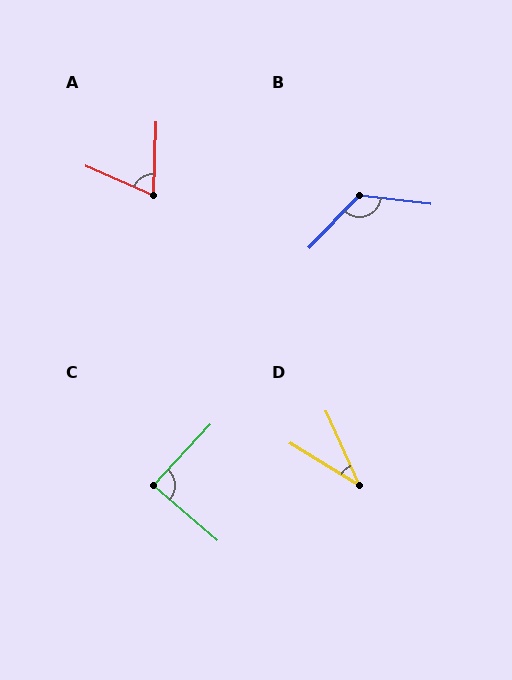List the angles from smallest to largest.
D (35°), A (68°), C (88°), B (127°).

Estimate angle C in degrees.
Approximately 88 degrees.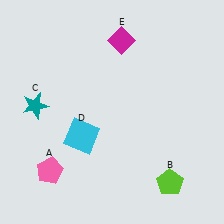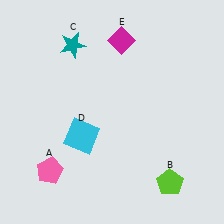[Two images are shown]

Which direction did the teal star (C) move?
The teal star (C) moved up.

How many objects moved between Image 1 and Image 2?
1 object moved between the two images.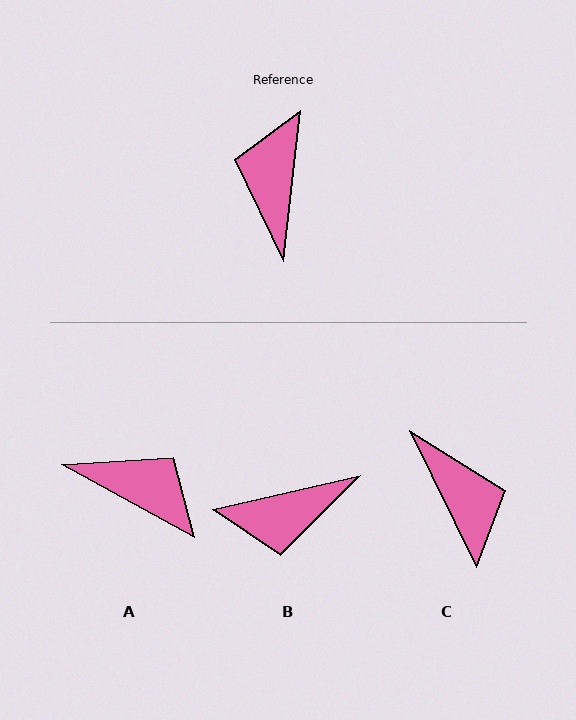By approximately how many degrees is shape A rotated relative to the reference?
Approximately 112 degrees clockwise.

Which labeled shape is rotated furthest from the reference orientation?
C, about 148 degrees away.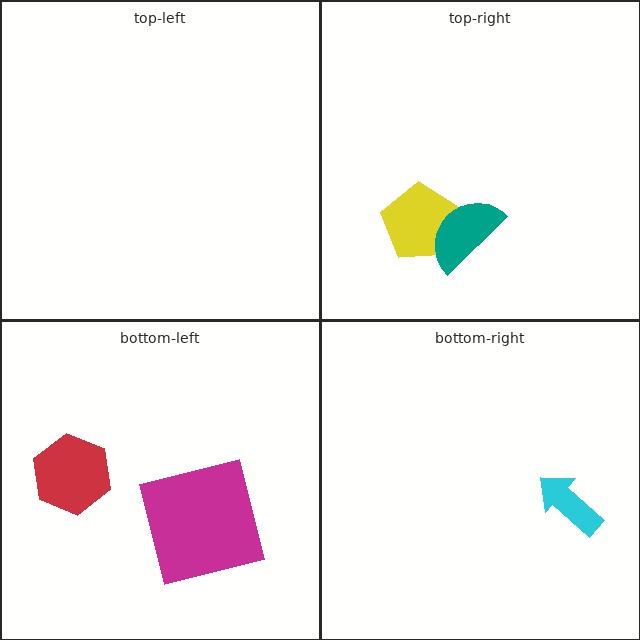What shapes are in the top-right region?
The yellow pentagon, the teal semicircle.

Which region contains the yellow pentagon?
The top-right region.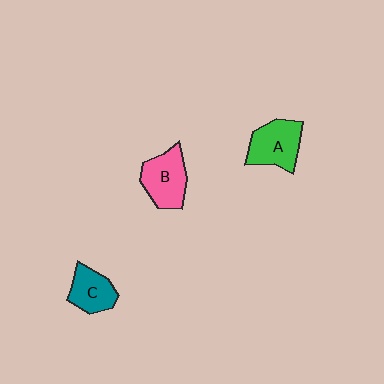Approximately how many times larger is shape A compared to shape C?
Approximately 1.3 times.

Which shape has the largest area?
Shape A (green).